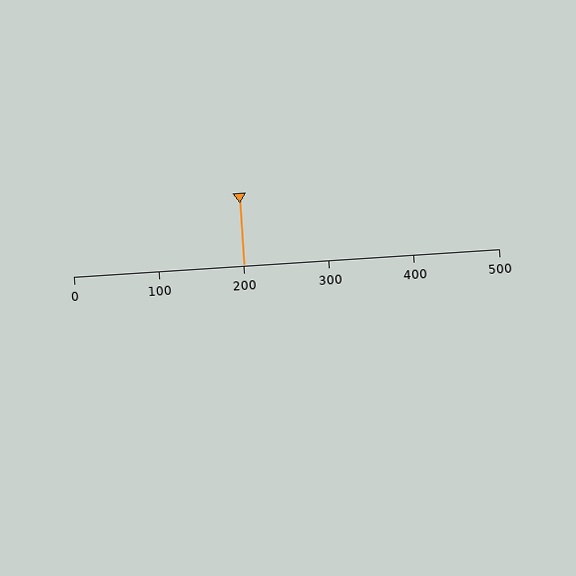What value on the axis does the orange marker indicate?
The marker indicates approximately 200.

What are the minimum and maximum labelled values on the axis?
The axis runs from 0 to 500.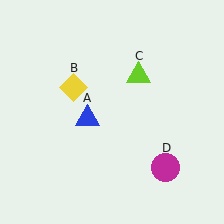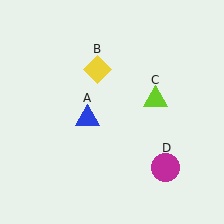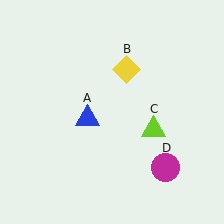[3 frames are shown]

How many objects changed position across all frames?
2 objects changed position: yellow diamond (object B), lime triangle (object C).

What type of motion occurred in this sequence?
The yellow diamond (object B), lime triangle (object C) rotated clockwise around the center of the scene.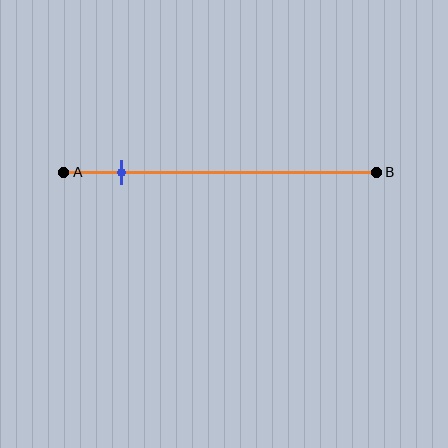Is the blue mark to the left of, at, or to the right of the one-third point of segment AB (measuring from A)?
The blue mark is to the left of the one-third point of segment AB.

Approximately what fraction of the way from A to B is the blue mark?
The blue mark is approximately 20% of the way from A to B.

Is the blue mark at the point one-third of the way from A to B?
No, the mark is at about 20% from A, not at the 33% one-third point.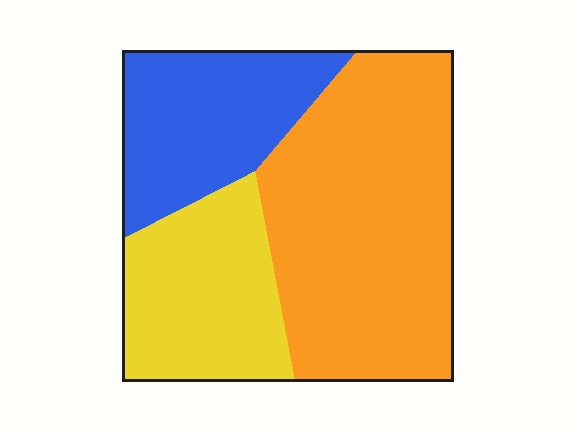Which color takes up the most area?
Orange, at roughly 50%.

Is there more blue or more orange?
Orange.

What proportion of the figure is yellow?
Yellow takes up between a quarter and a half of the figure.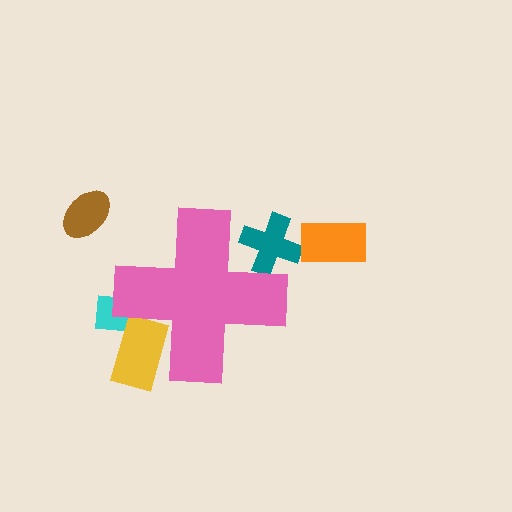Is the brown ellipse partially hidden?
No, the brown ellipse is fully visible.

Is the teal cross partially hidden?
Yes, the teal cross is partially hidden behind the pink cross.